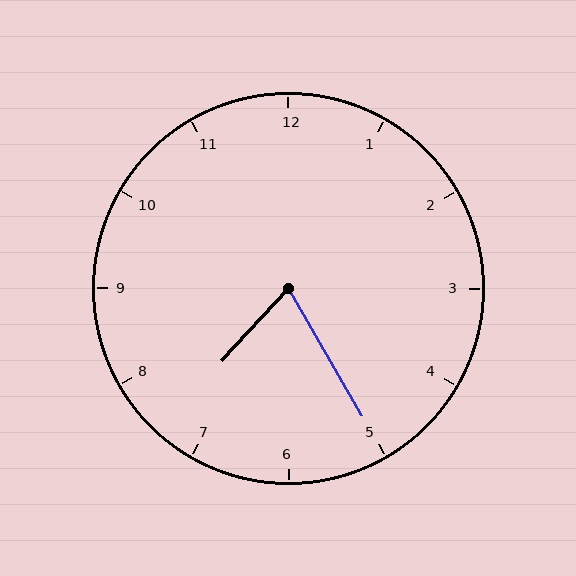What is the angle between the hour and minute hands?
Approximately 72 degrees.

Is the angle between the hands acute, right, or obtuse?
It is acute.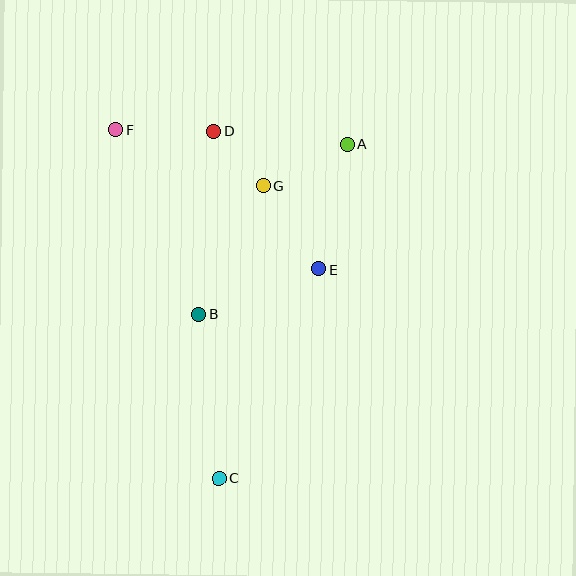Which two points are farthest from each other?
Points C and F are farthest from each other.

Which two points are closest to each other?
Points D and G are closest to each other.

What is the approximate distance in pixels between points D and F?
The distance between D and F is approximately 98 pixels.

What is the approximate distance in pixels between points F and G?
The distance between F and G is approximately 158 pixels.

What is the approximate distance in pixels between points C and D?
The distance between C and D is approximately 347 pixels.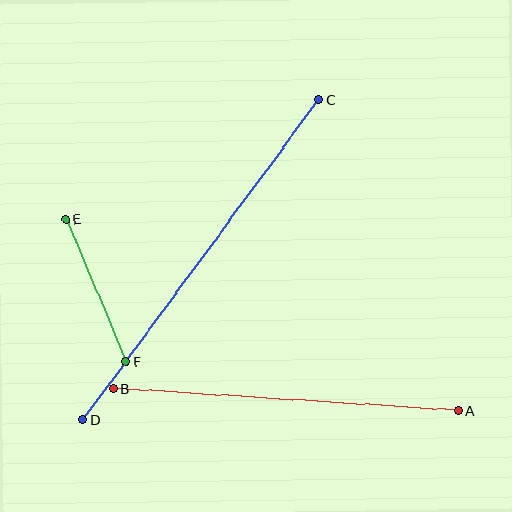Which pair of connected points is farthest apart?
Points C and D are farthest apart.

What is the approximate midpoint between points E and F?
The midpoint is at approximately (96, 291) pixels.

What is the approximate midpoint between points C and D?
The midpoint is at approximately (201, 260) pixels.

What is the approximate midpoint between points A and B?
The midpoint is at approximately (286, 400) pixels.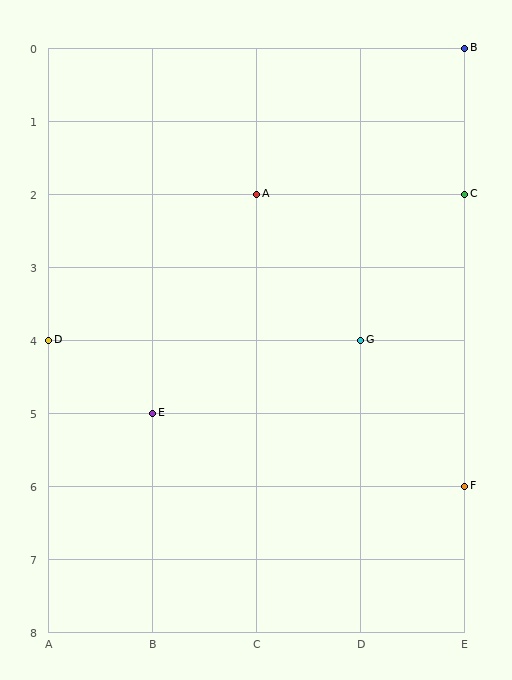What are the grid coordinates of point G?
Point G is at grid coordinates (D, 4).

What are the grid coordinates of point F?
Point F is at grid coordinates (E, 6).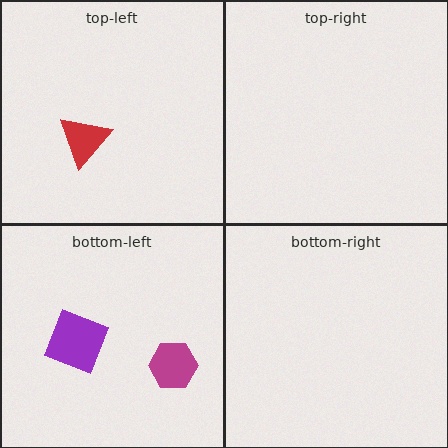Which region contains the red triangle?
The top-left region.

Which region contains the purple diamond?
The bottom-left region.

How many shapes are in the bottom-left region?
2.